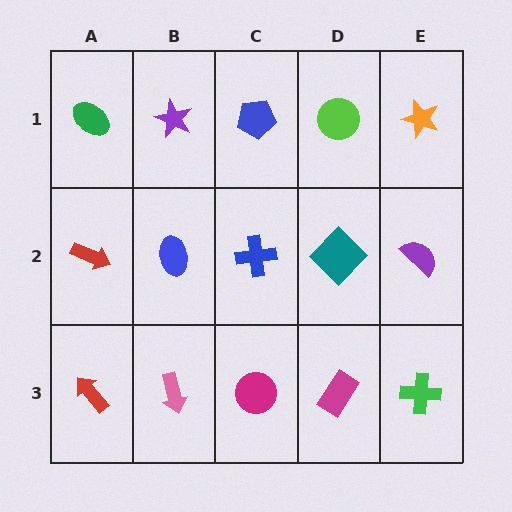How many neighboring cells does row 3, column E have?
2.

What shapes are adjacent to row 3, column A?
A red arrow (row 2, column A), a pink arrow (row 3, column B).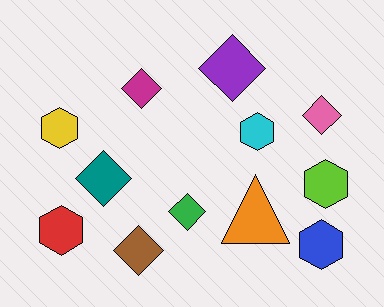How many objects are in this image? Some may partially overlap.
There are 12 objects.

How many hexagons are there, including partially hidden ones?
There are 5 hexagons.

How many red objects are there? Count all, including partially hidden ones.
There is 1 red object.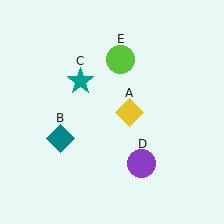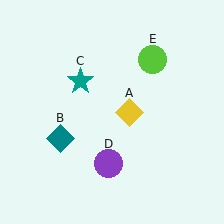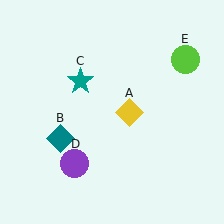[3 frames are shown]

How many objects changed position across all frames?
2 objects changed position: purple circle (object D), lime circle (object E).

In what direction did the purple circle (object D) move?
The purple circle (object D) moved left.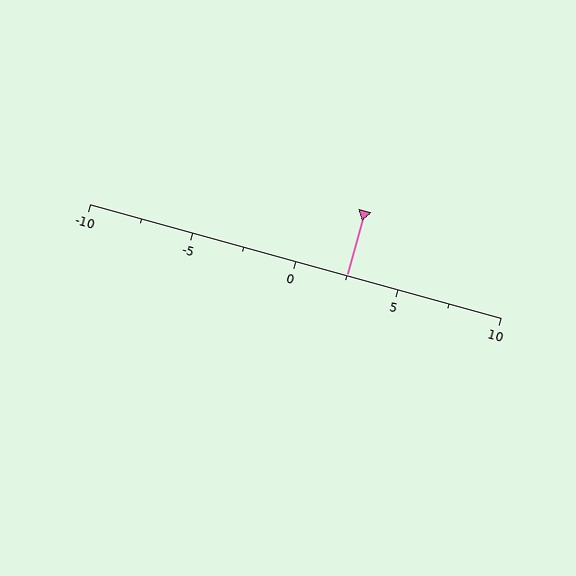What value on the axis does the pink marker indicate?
The marker indicates approximately 2.5.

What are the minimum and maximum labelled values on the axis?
The axis runs from -10 to 10.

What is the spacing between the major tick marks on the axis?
The major ticks are spaced 5 apart.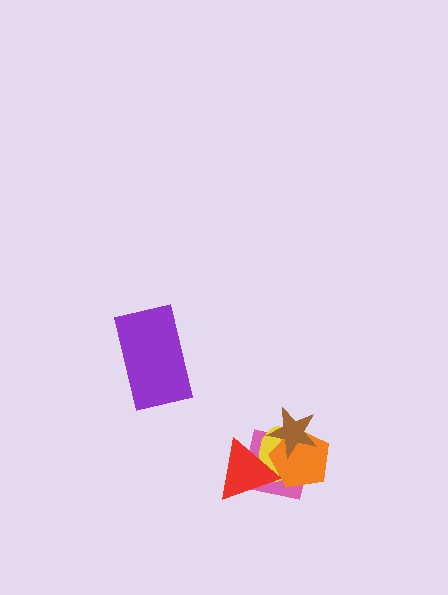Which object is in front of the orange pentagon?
The brown star is in front of the orange pentagon.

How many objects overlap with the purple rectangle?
0 objects overlap with the purple rectangle.